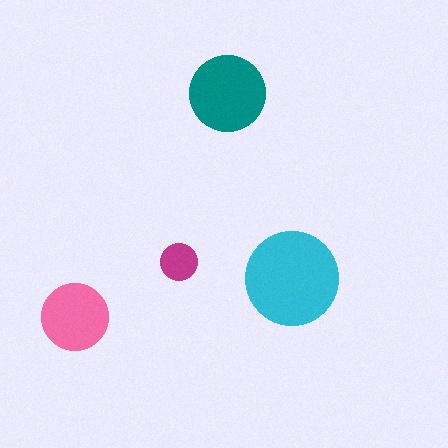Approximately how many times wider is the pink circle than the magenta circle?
About 2 times wider.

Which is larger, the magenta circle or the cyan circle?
The cyan one.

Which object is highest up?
The teal circle is topmost.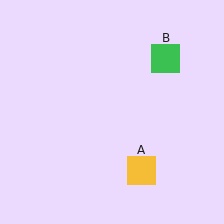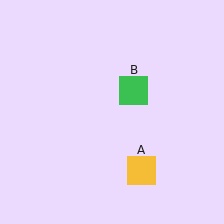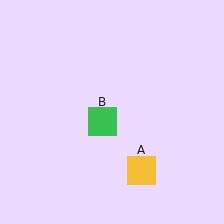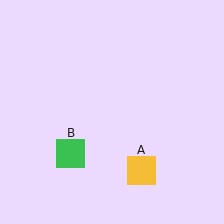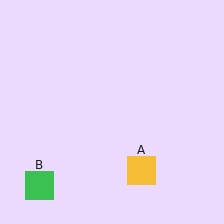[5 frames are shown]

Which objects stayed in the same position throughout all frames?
Yellow square (object A) remained stationary.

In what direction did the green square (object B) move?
The green square (object B) moved down and to the left.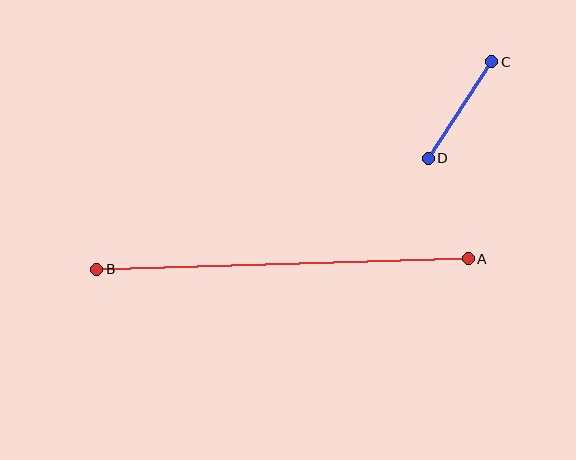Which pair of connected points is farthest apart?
Points A and B are farthest apart.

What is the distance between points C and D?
The distance is approximately 116 pixels.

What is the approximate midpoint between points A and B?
The midpoint is at approximately (283, 264) pixels.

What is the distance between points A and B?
The distance is approximately 371 pixels.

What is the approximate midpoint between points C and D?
The midpoint is at approximately (460, 110) pixels.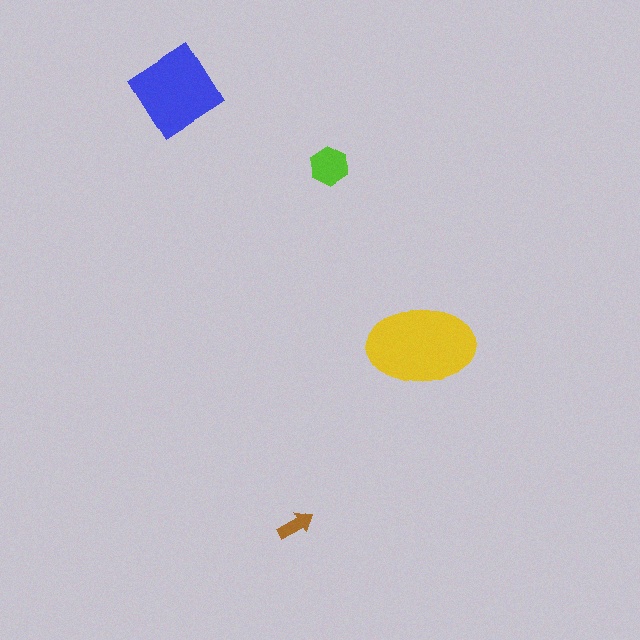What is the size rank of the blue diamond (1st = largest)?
2nd.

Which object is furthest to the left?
The blue diamond is leftmost.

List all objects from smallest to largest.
The brown arrow, the lime hexagon, the blue diamond, the yellow ellipse.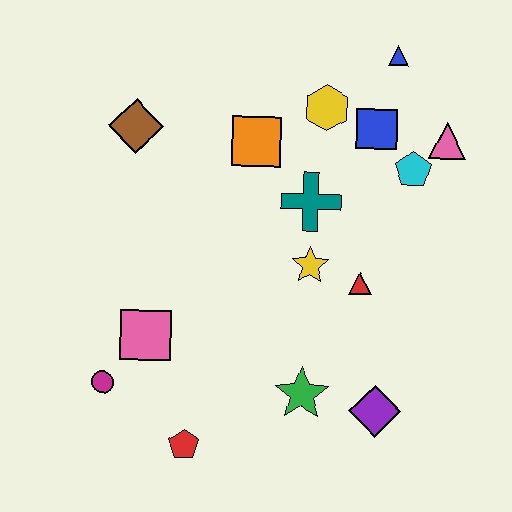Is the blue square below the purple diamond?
No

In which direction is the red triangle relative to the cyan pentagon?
The red triangle is below the cyan pentagon.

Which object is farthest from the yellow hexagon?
The red pentagon is farthest from the yellow hexagon.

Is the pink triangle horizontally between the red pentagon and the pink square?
No